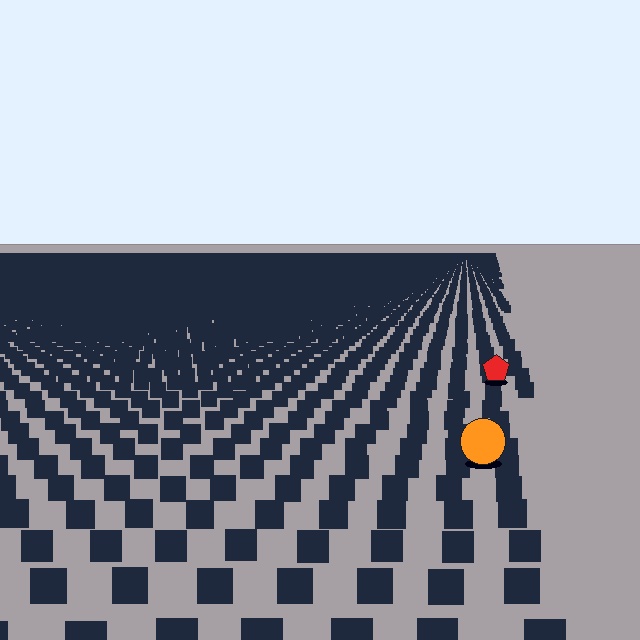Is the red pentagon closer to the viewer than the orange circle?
No. The orange circle is closer — you can tell from the texture gradient: the ground texture is coarser near it.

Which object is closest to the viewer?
The orange circle is closest. The texture marks near it are larger and more spread out.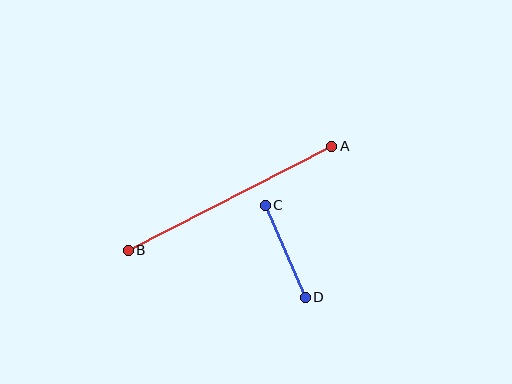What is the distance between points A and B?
The distance is approximately 229 pixels.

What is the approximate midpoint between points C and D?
The midpoint is at approximately (285, 251) pixels.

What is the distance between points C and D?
The distance is approximately 100 pixels.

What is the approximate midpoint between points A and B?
The midpoint is at approximately (230, 198) pixels.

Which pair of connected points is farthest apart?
Points A and B are farthest apart.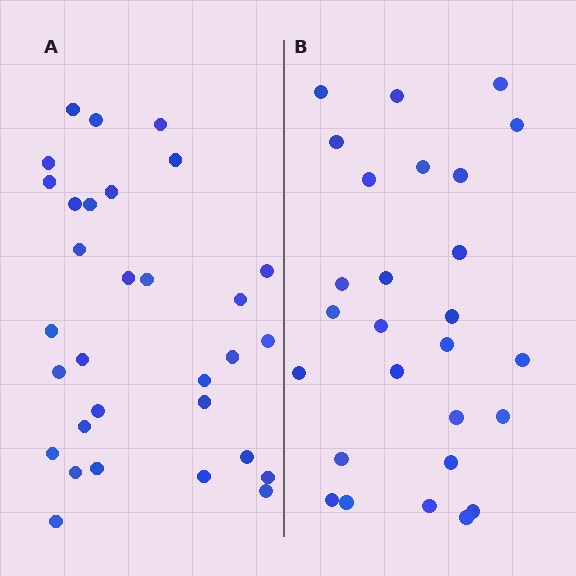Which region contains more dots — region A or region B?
Region A (the left region) has more dots.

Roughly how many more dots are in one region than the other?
Region A has about 4 more dots than region B.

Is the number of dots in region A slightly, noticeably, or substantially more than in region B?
Region A has only slightly more — the two regions are fairly close. The ratio is roughly 1.1 to 1.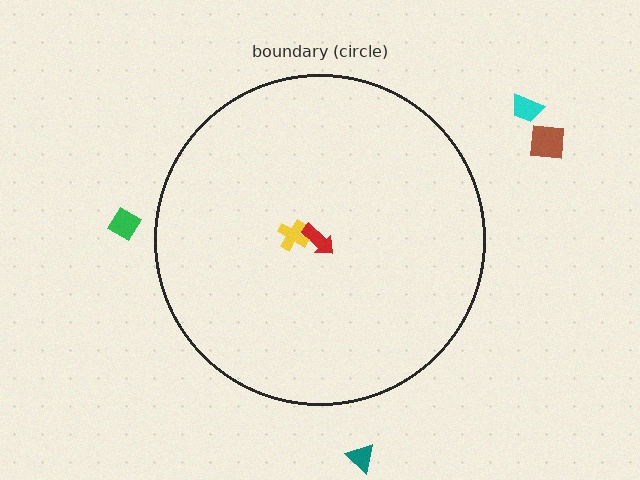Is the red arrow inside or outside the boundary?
Inside.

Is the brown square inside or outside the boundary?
Outside.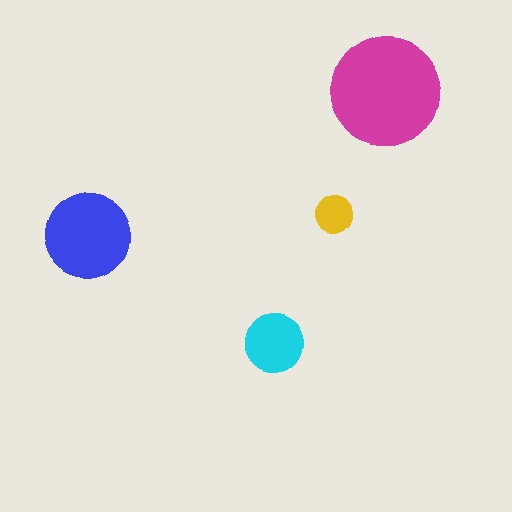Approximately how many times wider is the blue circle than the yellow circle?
About 2.5 times wider.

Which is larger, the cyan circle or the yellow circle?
The cyan one.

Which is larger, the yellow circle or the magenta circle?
The magenta one.